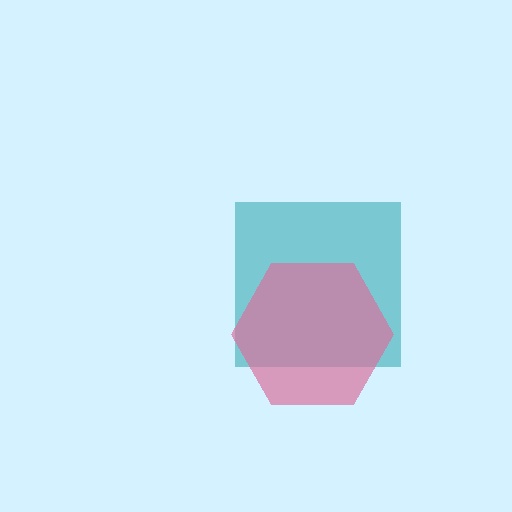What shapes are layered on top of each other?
The layered shapes are: a teal square, a pink hexagon.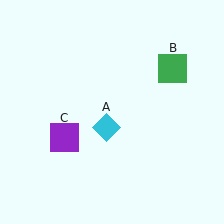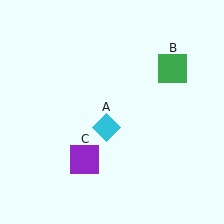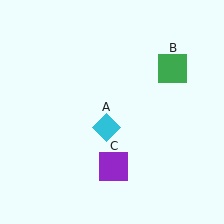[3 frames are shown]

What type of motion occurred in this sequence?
The purple square (object C) rotated counterclockwise around the center of the scene.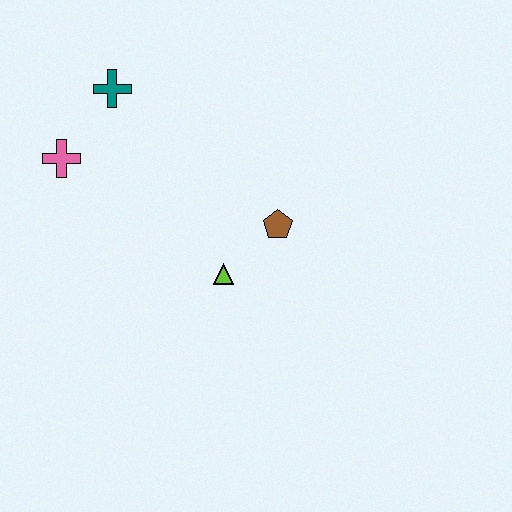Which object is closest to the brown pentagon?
The lime triangle is closest to the brown pentagon.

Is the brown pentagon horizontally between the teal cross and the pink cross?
No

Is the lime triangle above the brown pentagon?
No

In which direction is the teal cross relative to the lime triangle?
The teal cross is above the lime triangle.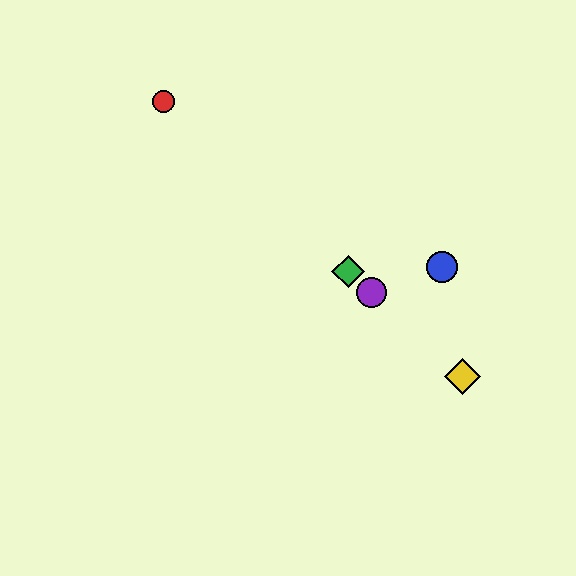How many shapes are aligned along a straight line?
4 shapes (the red circle, the green diamond, the yellow diamond, the purple circle) are aligned along a straight line.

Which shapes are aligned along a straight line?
The red circle, the green diamond, the yellow diamond, the purple circle are aligned along a straight line.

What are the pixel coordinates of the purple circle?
The purple circle is at (371, 293).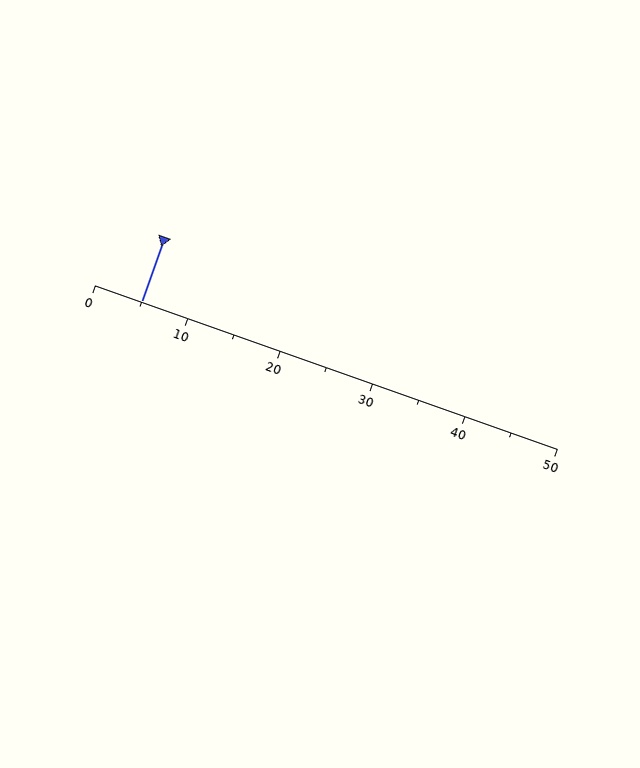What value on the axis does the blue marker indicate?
The marker indicates approximately 5.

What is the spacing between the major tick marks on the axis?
The major ticks are spaced 10 apart.